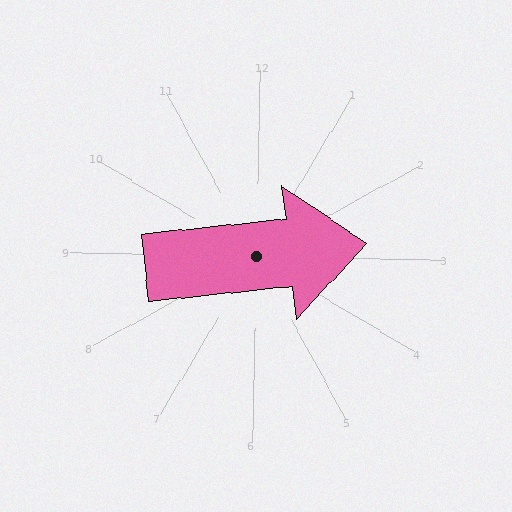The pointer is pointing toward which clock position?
Roughly 3 o'clock.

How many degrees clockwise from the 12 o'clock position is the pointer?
Approximately 83 degrees.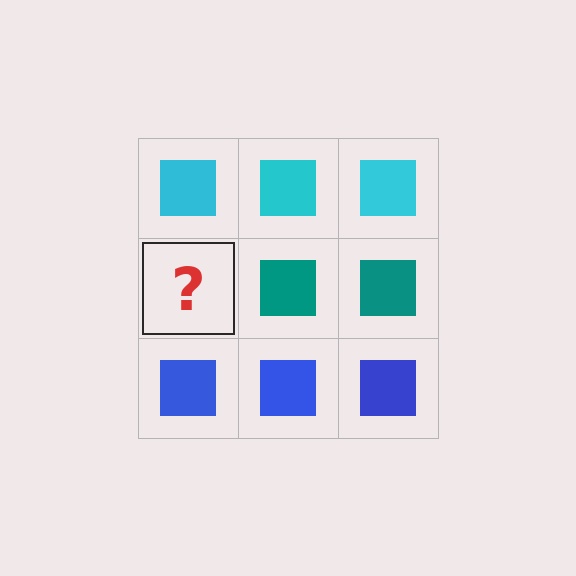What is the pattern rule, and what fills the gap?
The rule is that each row has a consistent color. The gap should be filled with a teal square.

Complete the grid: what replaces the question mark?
The question mark should be replaced with a teal square.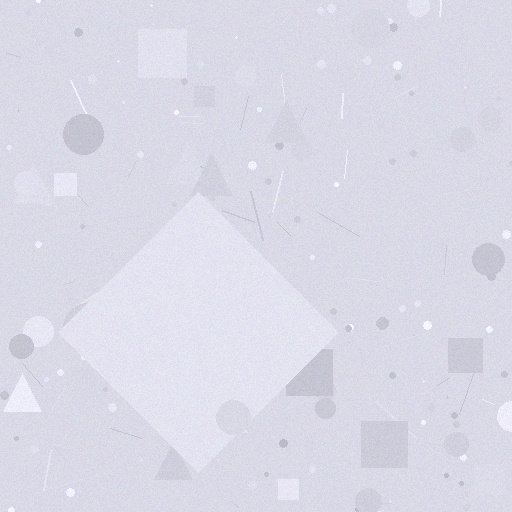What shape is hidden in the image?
A diamond is hidden in the image.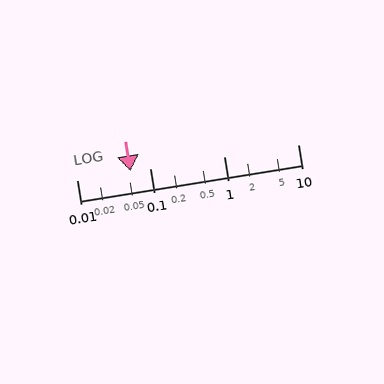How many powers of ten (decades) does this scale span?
The scale spans 3 decades, from 0.01 to 10.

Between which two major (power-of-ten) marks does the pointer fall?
The pointer is between 0.01 and 0.1.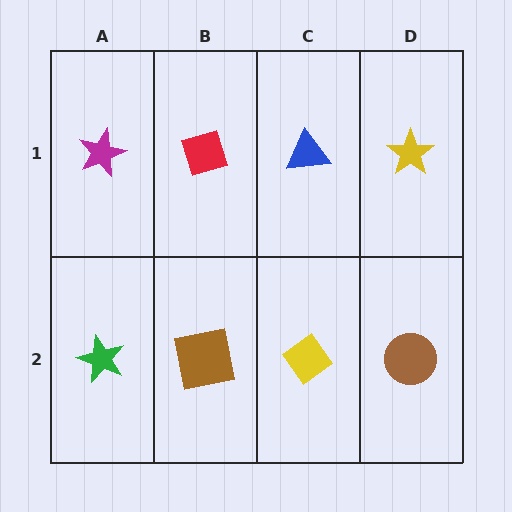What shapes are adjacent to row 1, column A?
A green star (row 2, column A), a red diamond (row 1, column B).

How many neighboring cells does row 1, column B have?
3.